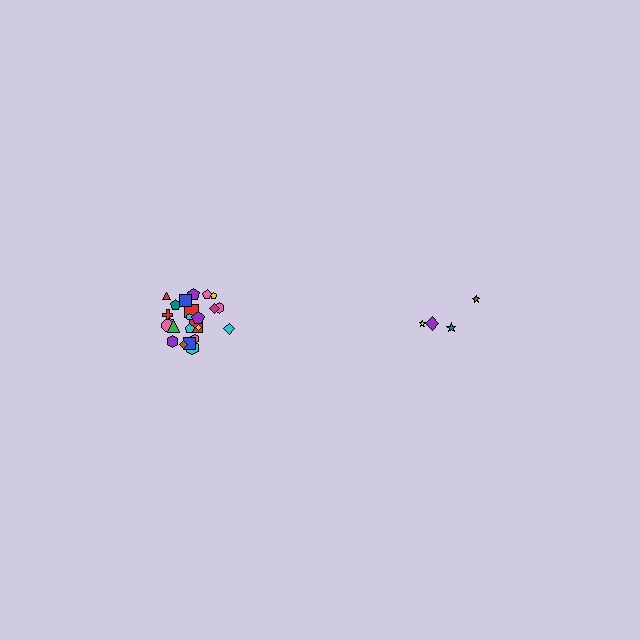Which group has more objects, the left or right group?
The left group.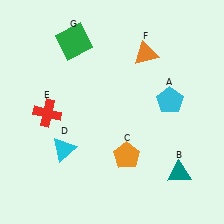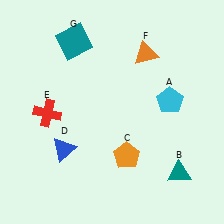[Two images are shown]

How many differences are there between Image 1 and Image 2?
There are 2 differences between the two images.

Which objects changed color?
D changed from cyan to blue. G changed from green to teal.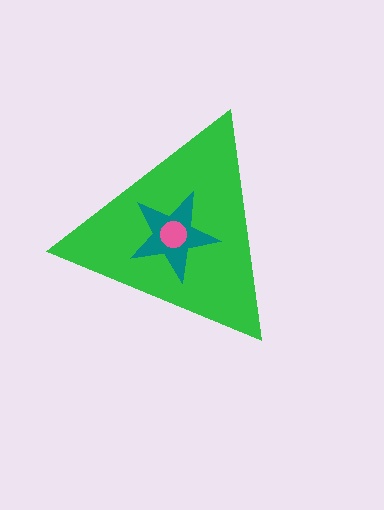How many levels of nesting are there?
3.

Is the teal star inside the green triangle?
Yes.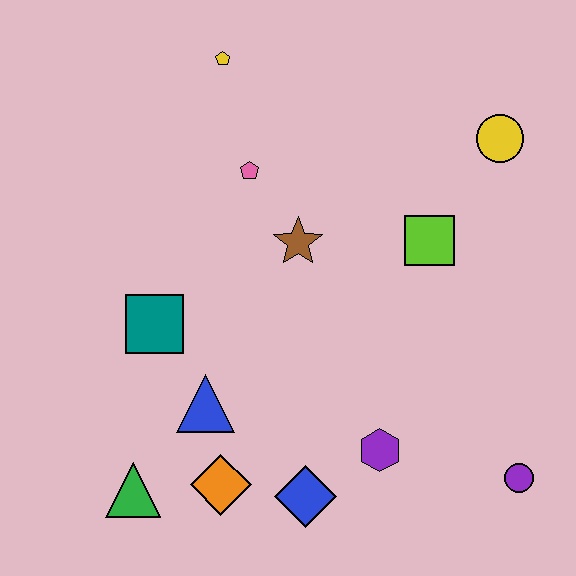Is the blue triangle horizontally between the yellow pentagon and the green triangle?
Yes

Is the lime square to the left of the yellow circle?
Yes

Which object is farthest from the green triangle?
The yellow circle is farthest from the green triangle.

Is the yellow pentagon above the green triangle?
Yes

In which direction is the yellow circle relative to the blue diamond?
The yellow circle is above the blue diamond.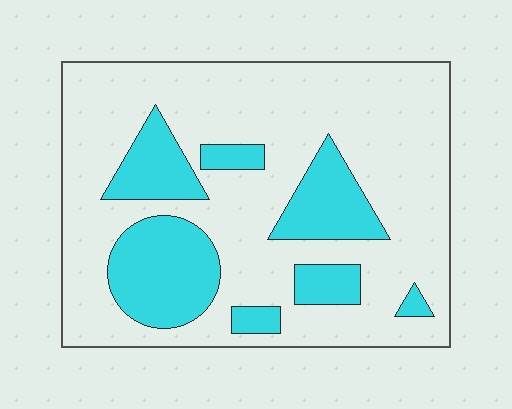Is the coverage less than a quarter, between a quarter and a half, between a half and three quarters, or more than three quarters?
Between a quarter and a half.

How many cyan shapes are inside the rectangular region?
7.